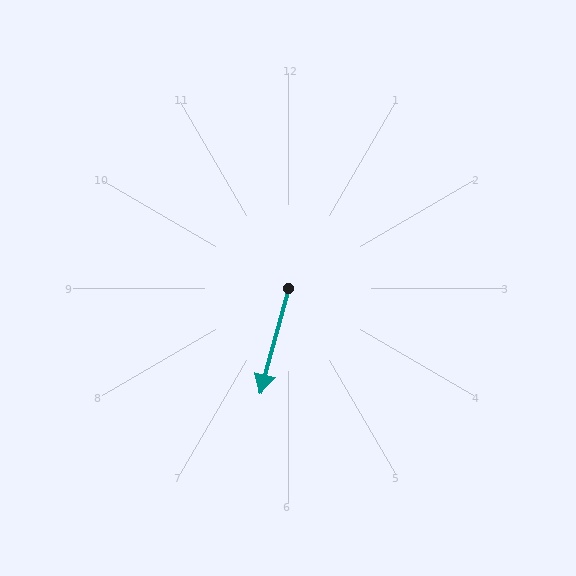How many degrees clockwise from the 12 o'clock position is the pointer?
Approximately 195 degrees.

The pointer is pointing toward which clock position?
Roughly 7 o'clock.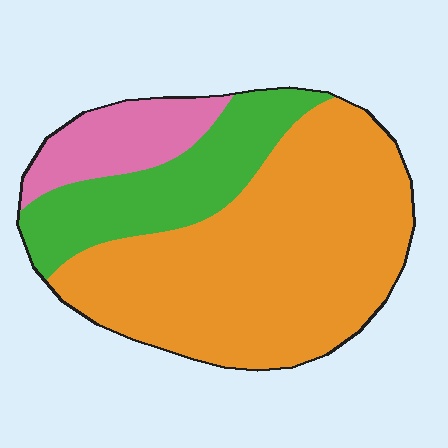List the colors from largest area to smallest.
From largest to smallest: orange, green, pink.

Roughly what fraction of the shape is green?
Green covers 23% of the shape.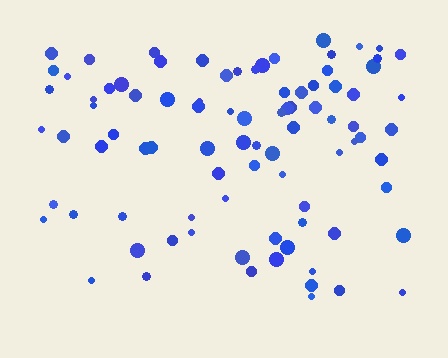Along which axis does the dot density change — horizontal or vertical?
Vertical.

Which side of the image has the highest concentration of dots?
The top.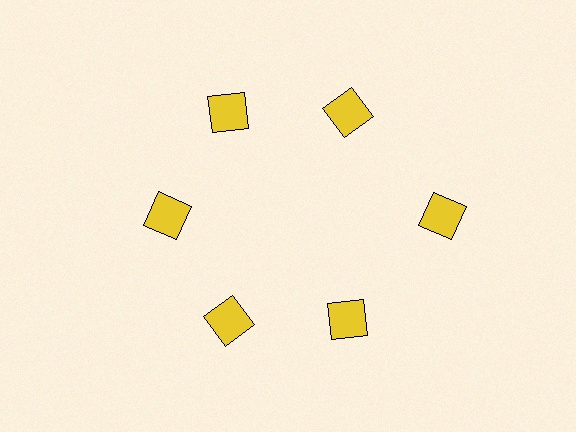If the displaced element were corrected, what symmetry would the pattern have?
It would have 6-fold rotational symmetry — the pattern would map onto itself every 60 degrees.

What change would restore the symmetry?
The symmetry would be restored by moving it inward, back onto the ring so that all 6 squares sit at equal angles and equal distance from the center.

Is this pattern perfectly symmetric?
No. The 6 yellow squares are arranged in a ring, but one element near the 3 o'clock position is pushed outward from the center, breaking the 6-fold rotational symmetry.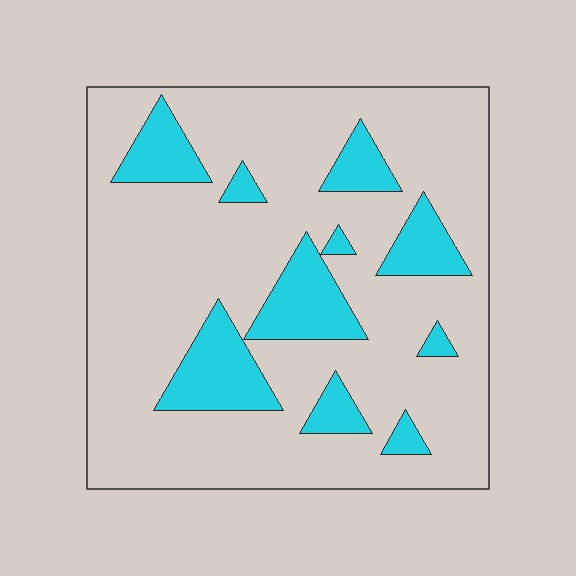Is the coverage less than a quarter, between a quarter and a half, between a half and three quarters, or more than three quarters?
Less than a quarter.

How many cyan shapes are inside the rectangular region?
10.